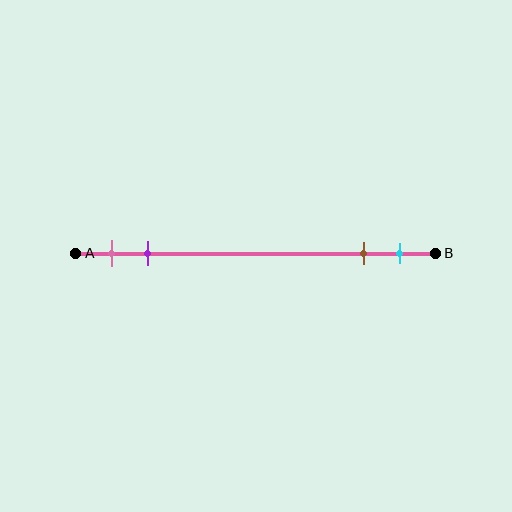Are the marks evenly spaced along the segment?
No, the marks are not evenly spaced.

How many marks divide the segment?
There are 4 marks dividing the segment.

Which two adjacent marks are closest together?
The brown and cyan marks are the closest adjacent pair.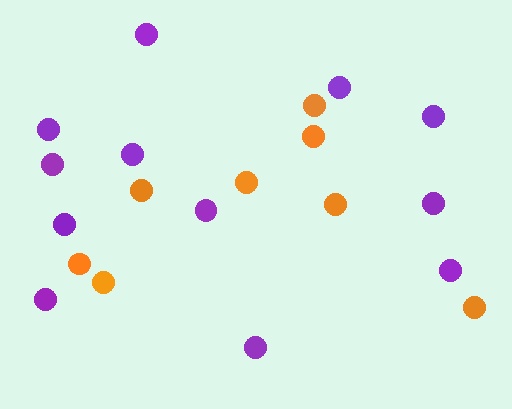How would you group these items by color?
There are 2 groups: one group of purple circles (12) and one group of orange circles (8).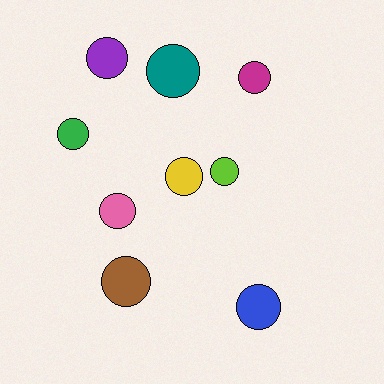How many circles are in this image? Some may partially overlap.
There are 9 circles.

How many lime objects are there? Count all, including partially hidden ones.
There is 1 lime object.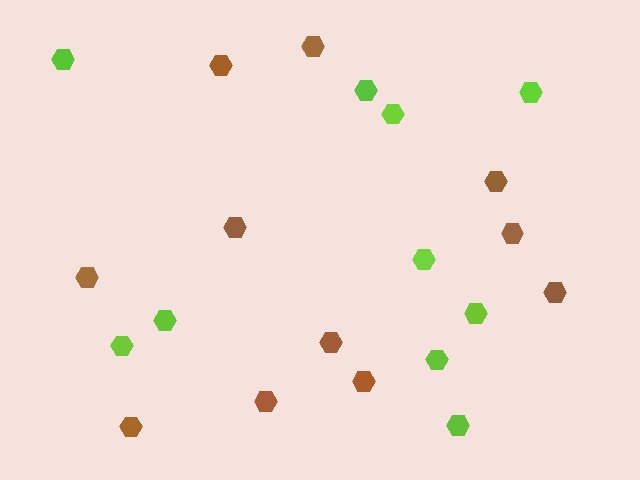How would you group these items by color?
There are 2 groups: one group of lime hexagons (10) and one group of brown hexagons (11).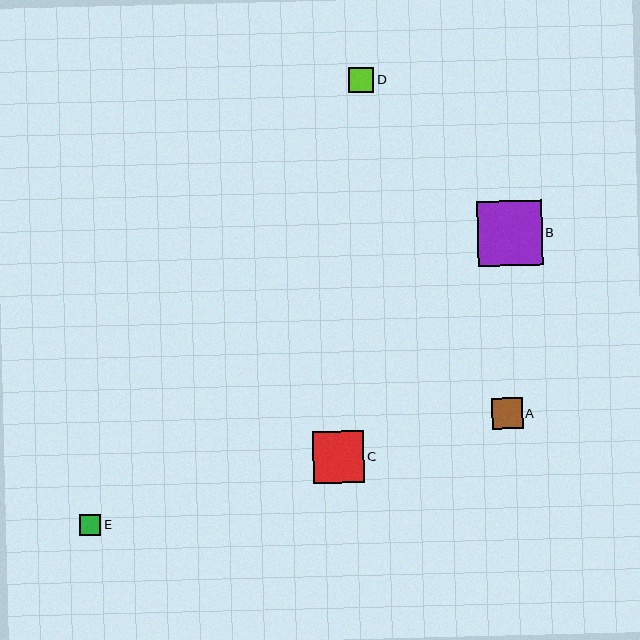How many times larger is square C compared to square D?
Square C is approximately 2.0 times the size of square D.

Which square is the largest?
Square B is the largest with a size of approximately 65 pixels.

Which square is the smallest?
Square E is the smallest with a size of approximately 21 pixels.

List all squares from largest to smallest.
From largest to smallest: B, C, A, D, E.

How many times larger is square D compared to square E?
Square D is approximately 1.2 times the size of square E.